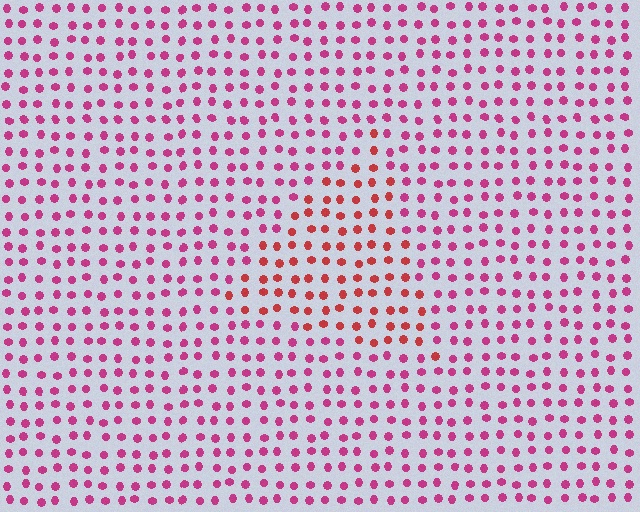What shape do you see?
I see a triangle.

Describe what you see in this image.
The image is filled with small magenta elements in a uniform arrangement. A triangle-shaped region is visible where the elements are tinted to a slightly different hue, forming a subtle color boundary.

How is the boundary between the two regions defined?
The boundary is defined purely by a slight shift in hue (about 32 degrees). Spacing, size, and orientation are identical on both sides.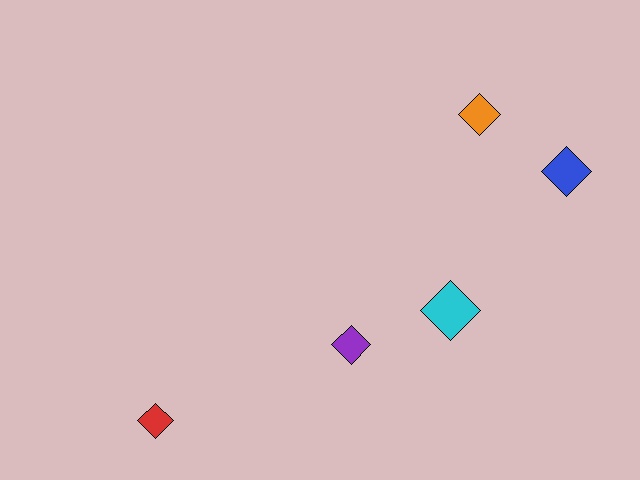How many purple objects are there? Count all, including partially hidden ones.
There is 1 purple object.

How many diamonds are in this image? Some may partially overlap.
There are 5 diamonds.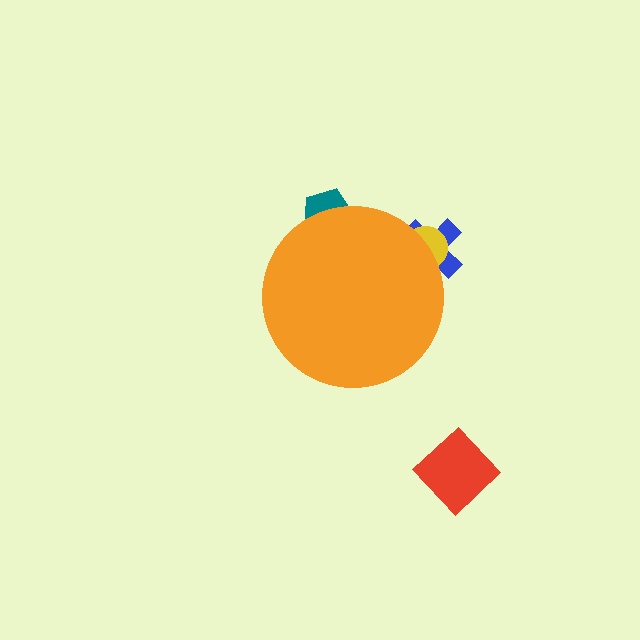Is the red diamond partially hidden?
No, the red diamond is fully visible.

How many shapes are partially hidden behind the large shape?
3 shapes are partially hidden.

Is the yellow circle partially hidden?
Yes, the yellow circle is partially hidden behind the orange circle.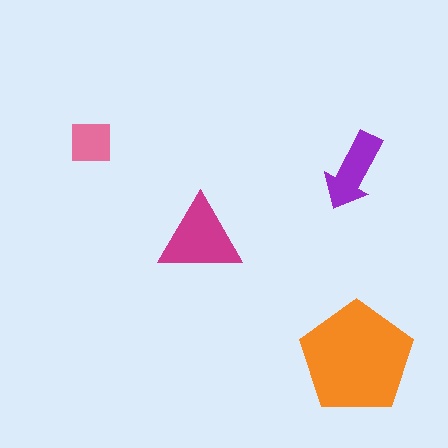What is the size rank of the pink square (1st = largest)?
4th.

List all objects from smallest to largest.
The pink square, the purple arrow, the magenta triangle, the orange pentagon.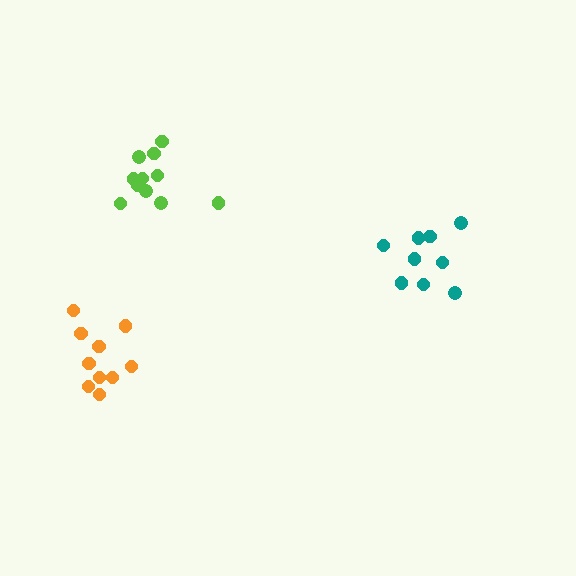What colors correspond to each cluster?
The clusters are colored: teal, lime, orange.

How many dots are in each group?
Group 1: 9 dots, Group 2: 11 dots, Group 3: 10 dots (30 total).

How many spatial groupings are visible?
There are 3 spatial groupings.